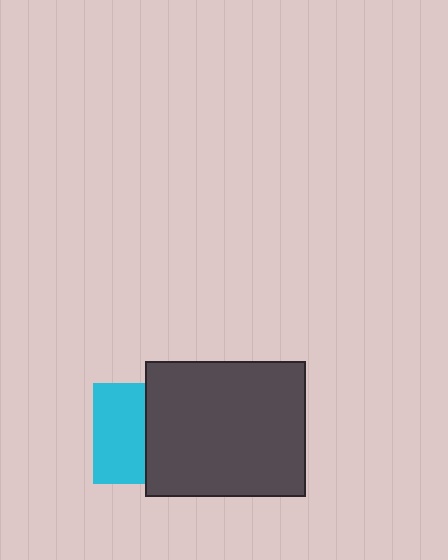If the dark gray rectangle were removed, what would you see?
You would see the complete cyan square.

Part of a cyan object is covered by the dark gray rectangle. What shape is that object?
It is a square.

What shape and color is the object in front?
The object in front is a dark gray rectangle.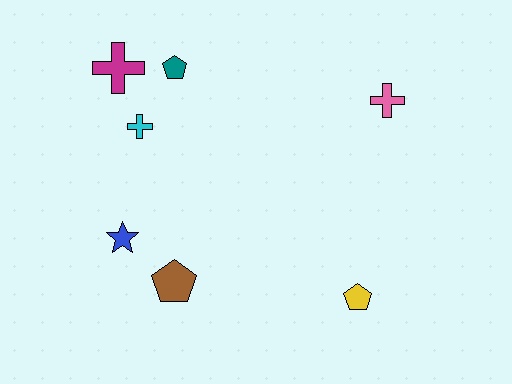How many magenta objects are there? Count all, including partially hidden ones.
There is 1 magenta object.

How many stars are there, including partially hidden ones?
There is 1 star.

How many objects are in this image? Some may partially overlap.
There are 7 objects.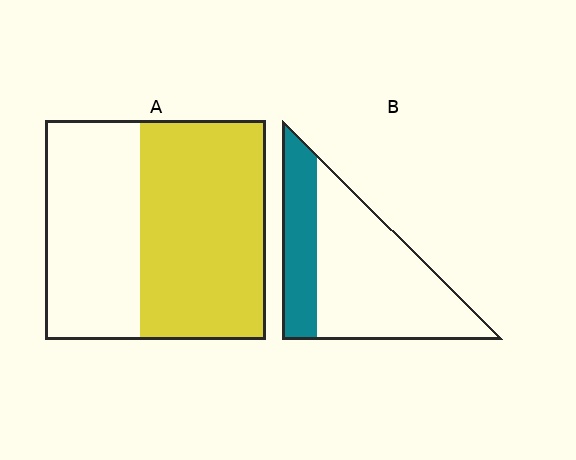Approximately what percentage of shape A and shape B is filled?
A is approximately 55% and B is approximately 30%.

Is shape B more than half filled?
No.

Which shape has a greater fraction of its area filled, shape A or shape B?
Shape A.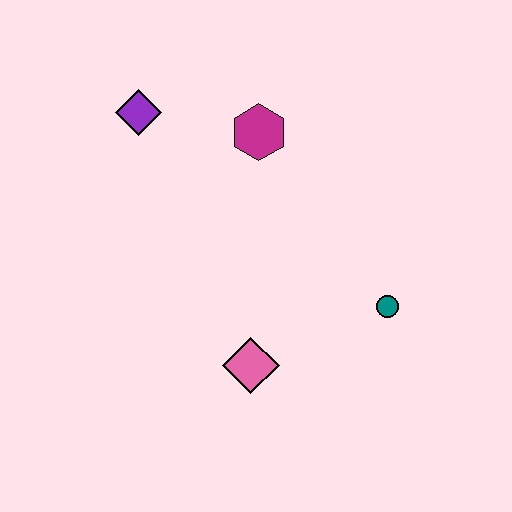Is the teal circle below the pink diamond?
No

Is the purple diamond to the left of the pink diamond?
Yes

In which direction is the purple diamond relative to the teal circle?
The purple diamond is to the left of the teal circle.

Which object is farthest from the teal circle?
The purple diamond is farthest from the teal circle.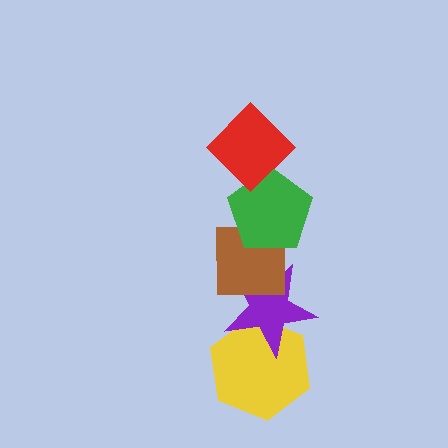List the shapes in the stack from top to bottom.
From top to bottom: the red diamond, the green pentagon, the brown square, the purple star, the yellow hexagon.